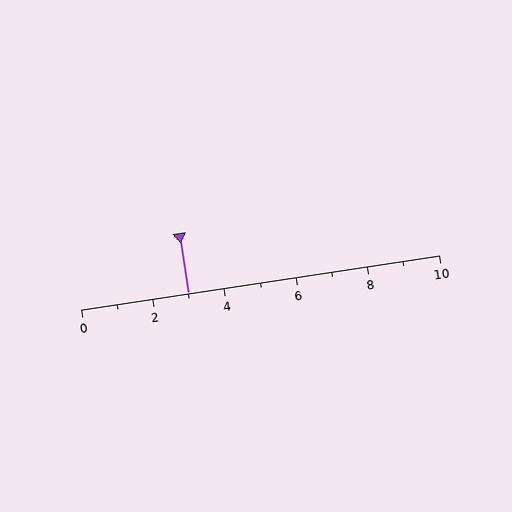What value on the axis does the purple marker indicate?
The marker indicates approximately 3.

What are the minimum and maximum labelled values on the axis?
The axis runs from 0 to 10.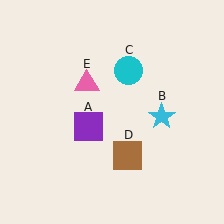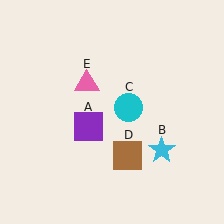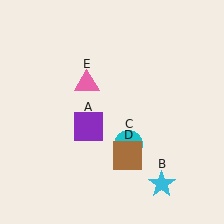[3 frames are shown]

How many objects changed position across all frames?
2 objects changed position: cyan star (object B), cyan circle (object C).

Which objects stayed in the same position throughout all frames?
Purple square (object A) and brown square (object D) and pink triangle (object E) remained stationary.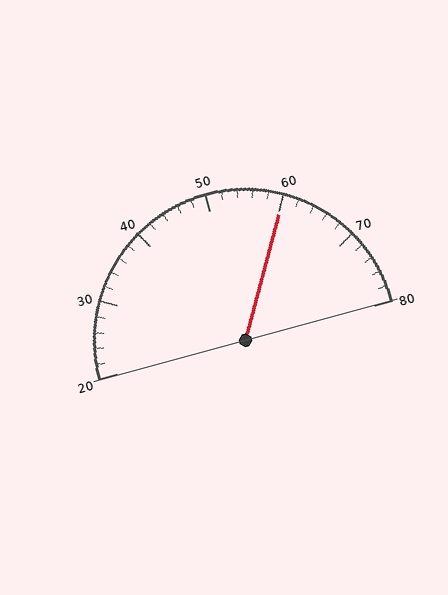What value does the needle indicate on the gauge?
The needle indicates approximately 60.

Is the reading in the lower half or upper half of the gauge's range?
The reading is in the upper half of the range (20 to 80).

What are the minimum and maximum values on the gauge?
The gauge ranges from 20 to 80.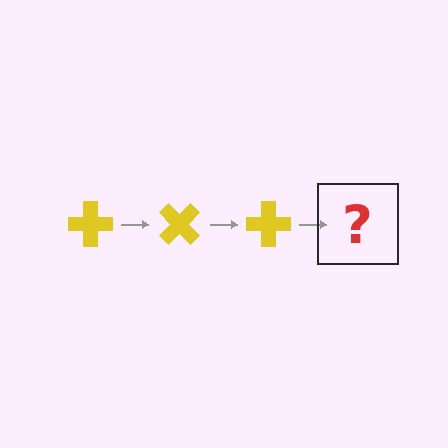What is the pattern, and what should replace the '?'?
The pattern is that the cross rotates 45 degrees each step. The '?' should be a yellow cross rotated 135 degrees.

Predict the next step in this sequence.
The next step is a yellow cross rotated 135 degrees.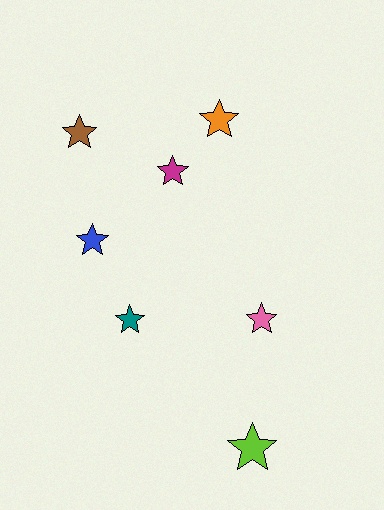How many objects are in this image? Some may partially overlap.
There are 7 objects.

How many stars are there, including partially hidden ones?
There are 7 stars.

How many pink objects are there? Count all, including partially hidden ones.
There is 1 pink object.